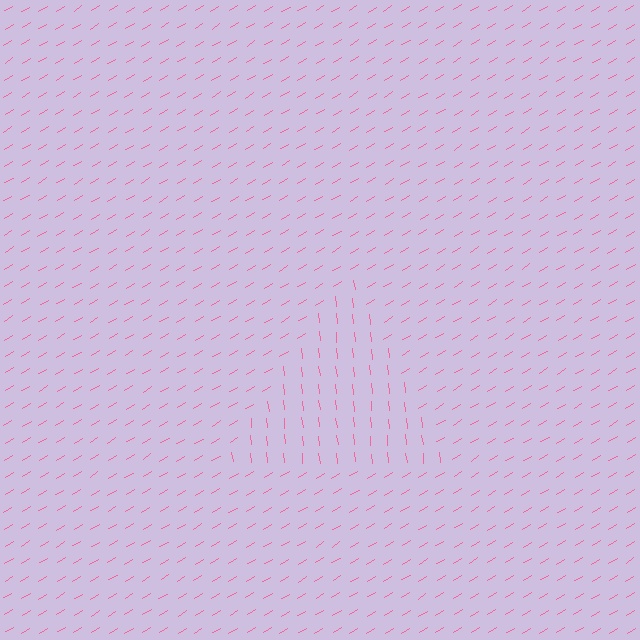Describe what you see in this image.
The image is filled with small pink line segments. A triangle region in the image has lines oriented differently from the surrounding lines, creating a visible texture boundary.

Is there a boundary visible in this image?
Yes, there is a texture boundary formed by a change in line orientation.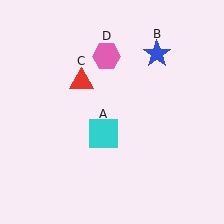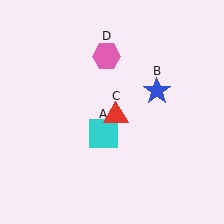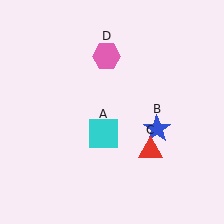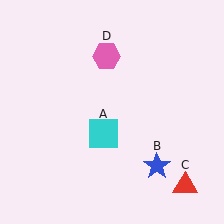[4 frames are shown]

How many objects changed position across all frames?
2 objects changed position: blue star (object B), red triangle (object C).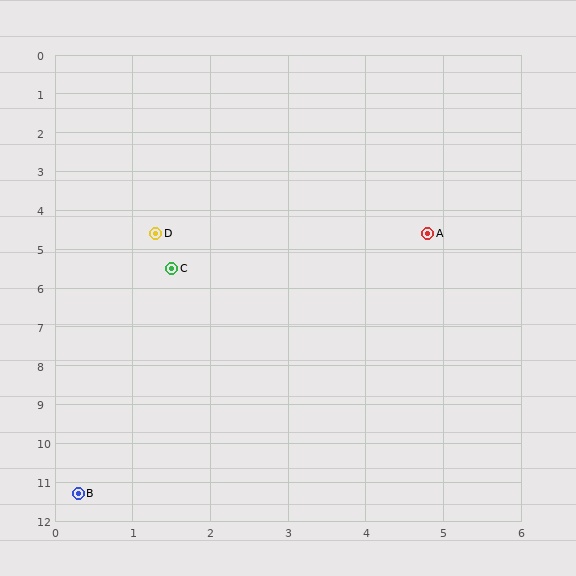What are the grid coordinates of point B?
Point B is at approximately (0.3, 11.3).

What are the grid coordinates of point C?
Point C is at approximately (1.5, 5.5).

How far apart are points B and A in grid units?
Points B and A are about 8.1 grid units apart.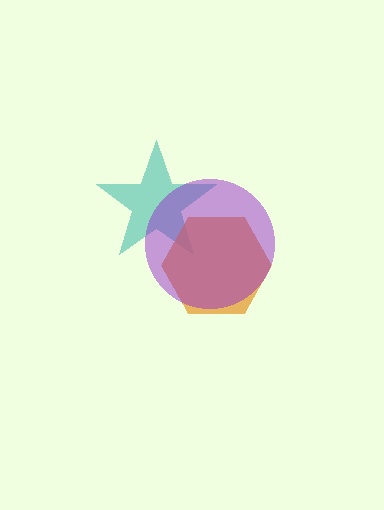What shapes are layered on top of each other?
The layered shapes are: a teal star, an orange hexagon, a purple circle.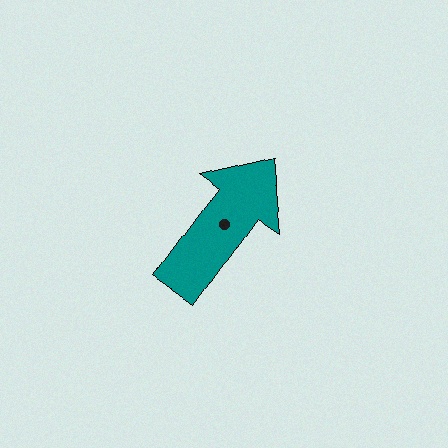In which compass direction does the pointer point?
Northeast.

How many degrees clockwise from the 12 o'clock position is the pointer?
Approximately 36 degrees.